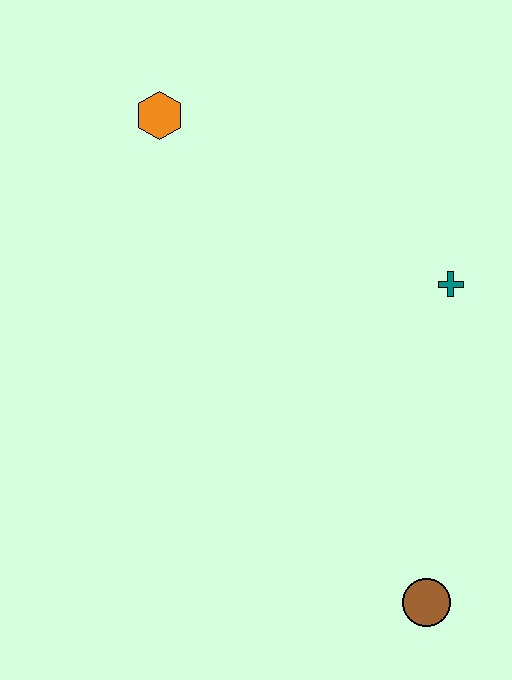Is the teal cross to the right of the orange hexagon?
Yes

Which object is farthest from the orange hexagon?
The brown circle is farthest from the orange hexagon.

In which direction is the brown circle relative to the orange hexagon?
The brown circle is below the orange hexagon.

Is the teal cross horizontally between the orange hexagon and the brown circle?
No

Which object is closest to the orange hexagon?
The teal cross is closest to the orange hexagon.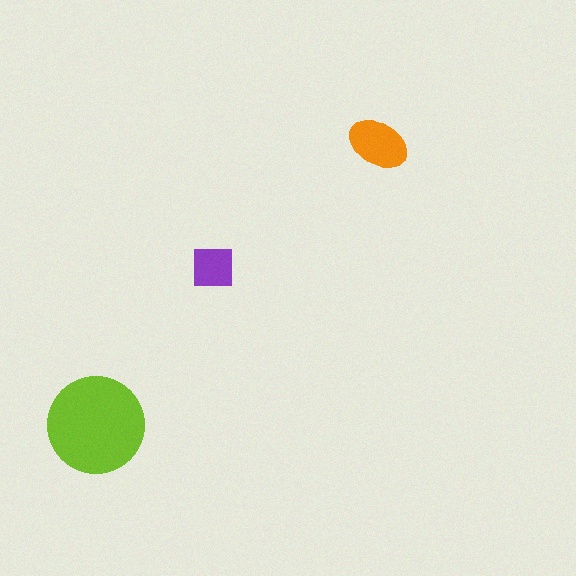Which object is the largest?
The lime circle.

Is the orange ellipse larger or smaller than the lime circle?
Smaller.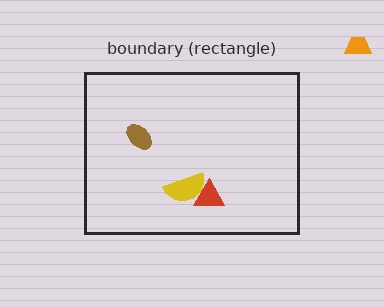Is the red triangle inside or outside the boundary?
Inside.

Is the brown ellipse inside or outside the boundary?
Inside.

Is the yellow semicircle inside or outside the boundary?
Inside.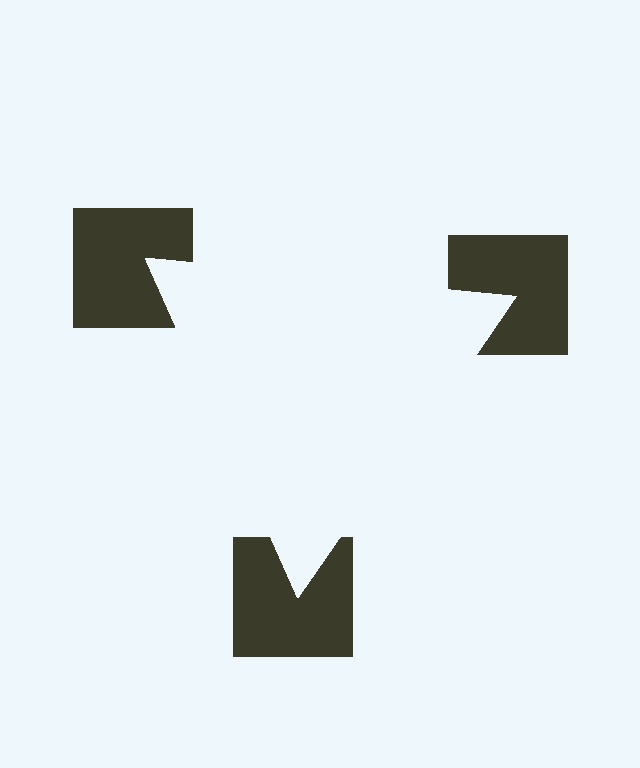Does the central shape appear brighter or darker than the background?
It typically appears slightly brighter than the background, even though no actual brightness change is drawn.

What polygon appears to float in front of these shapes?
An illusory triangle — its edges are inferred from the aligned wedge cuts in the notched squares, not physically drawn.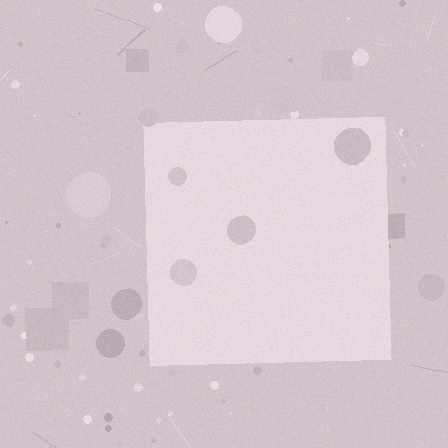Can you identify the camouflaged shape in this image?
The camouflaged shape is a square.